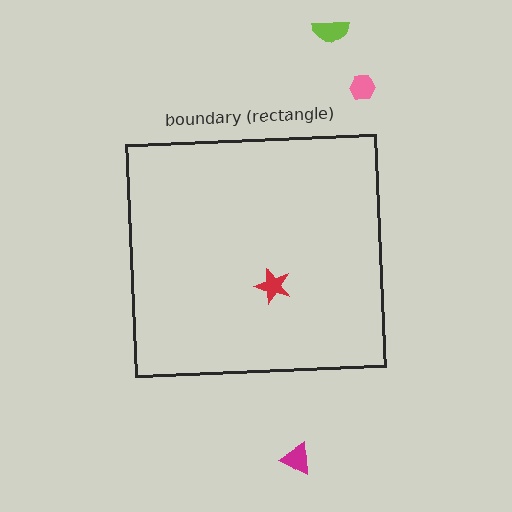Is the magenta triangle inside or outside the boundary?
Outside.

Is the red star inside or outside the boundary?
Inside.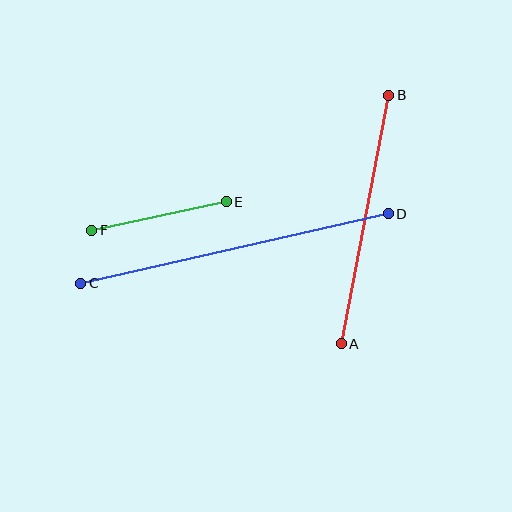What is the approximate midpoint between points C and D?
The midpoint is at approximately (235, 248) pixels.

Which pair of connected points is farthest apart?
Points C and D are farthest apart.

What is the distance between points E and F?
The distance is approximately 137 pixels.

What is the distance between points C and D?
The distance is approximately 315 pixels.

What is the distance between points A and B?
The distance is approximately 253 pixels.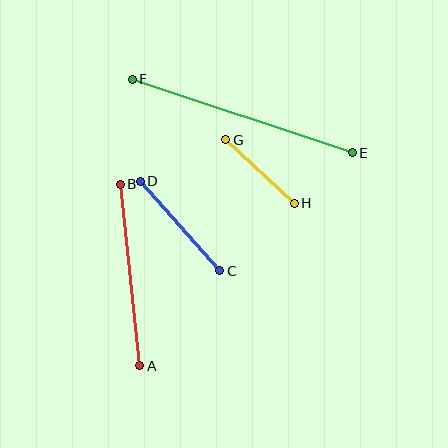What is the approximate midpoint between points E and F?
The midpoint is at approximately (242, 116) pixels.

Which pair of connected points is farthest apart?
Points E and F are farthest apart.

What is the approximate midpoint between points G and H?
The midpoint is at approximately (260, 172) pixels.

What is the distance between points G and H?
The distance is approximately 93 pixels.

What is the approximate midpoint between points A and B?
The midpoint is at approximately (130, 275) pixels.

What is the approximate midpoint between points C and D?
The midpoint is at approximately (180, 226) pixels.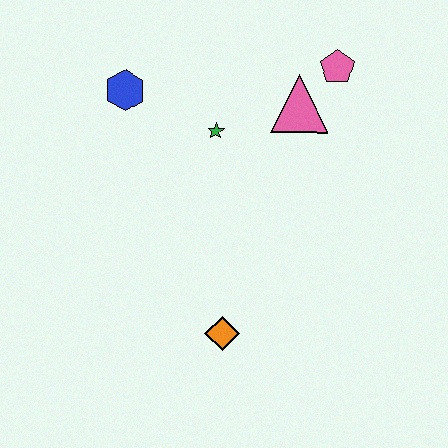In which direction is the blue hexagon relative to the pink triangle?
The blue hexagon is to the left of the pink triangle.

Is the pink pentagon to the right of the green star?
Yes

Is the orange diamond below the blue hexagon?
Yes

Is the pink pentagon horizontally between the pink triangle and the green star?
No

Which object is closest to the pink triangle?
The pink pentagon is closest to the pink triangle.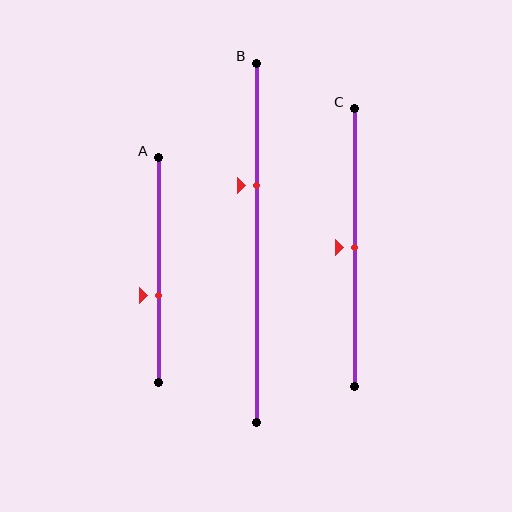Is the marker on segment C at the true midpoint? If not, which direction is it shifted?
Yes, the marker on segment C is at the true midpoint.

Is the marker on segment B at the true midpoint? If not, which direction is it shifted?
No, the marker on segment B is shifted upward by about 16% of the segment length.